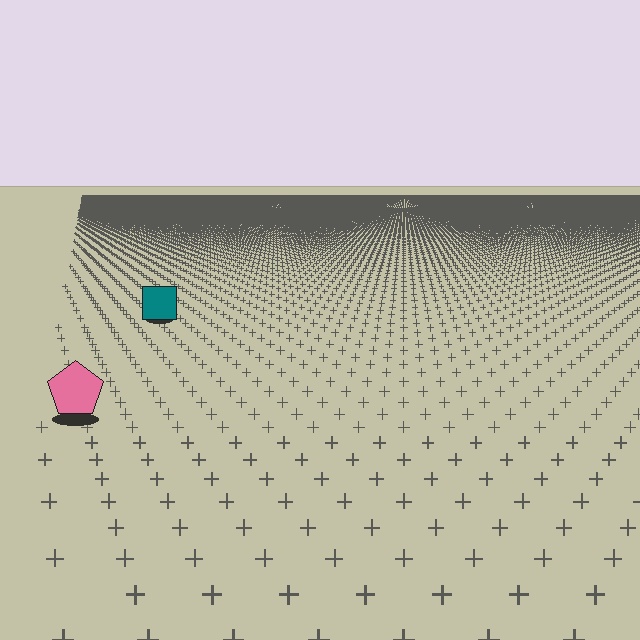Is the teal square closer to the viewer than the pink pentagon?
No. The pink pentagon is closer — you can tell from the texture gradient: the ground texture is coarser near it.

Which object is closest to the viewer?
The pink pentagon is closest. The texture marks near it are larger and more spread out.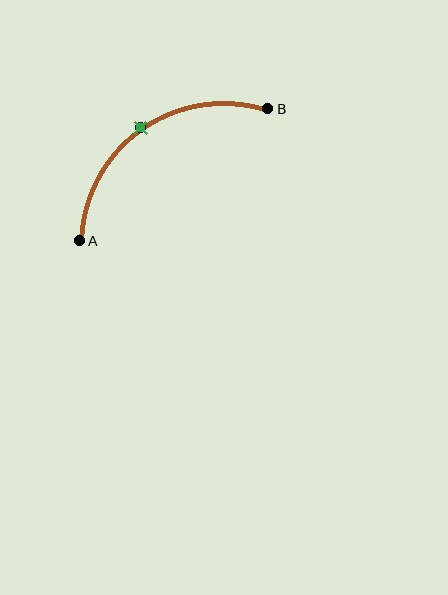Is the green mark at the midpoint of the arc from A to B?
Yes. The green mark lies on the arc at equal arc-length from both A and B — it is the arc midpoint.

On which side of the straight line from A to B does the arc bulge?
The arc bulges above and to the left of the straight line connecting A and B.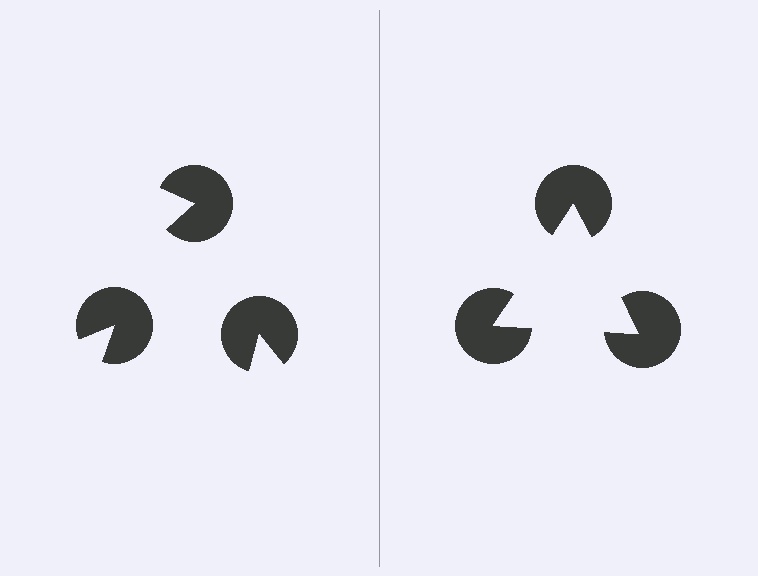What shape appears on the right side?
An illusory triangle.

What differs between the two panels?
The pac-man discs are positioned identically on both sides; only the wedge orientations differ. On the right they align to a triangle; on the left they are misaligned.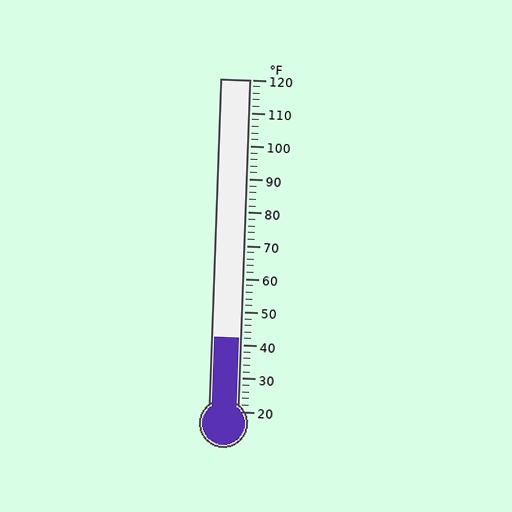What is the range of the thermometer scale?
The thermometer scale ranges from 20°F to 120°F.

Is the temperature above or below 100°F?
The temperature is below 100°F.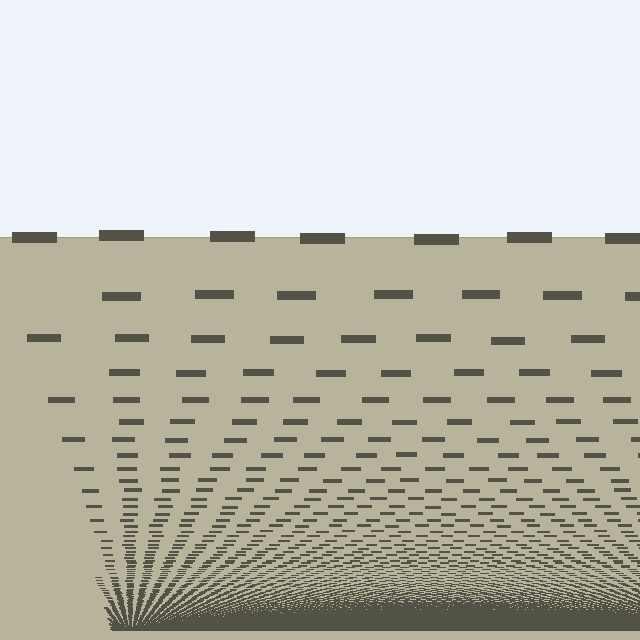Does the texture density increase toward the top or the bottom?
Density increases toward the bottom.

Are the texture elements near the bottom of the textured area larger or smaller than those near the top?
Smaller. The gradient is inverted — elements near the bottom are smaller and denser.